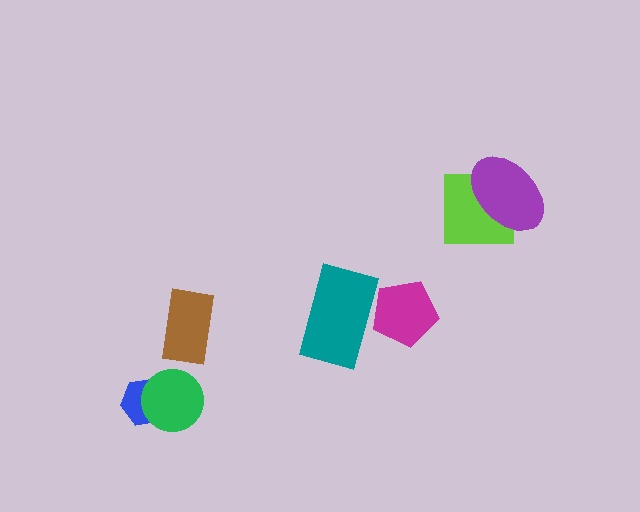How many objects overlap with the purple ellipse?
1 object overlaps with the purple ellipse.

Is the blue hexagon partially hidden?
Yes, it is partially covered by another shape.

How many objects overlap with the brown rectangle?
0 objects overlap with the brown rectangle.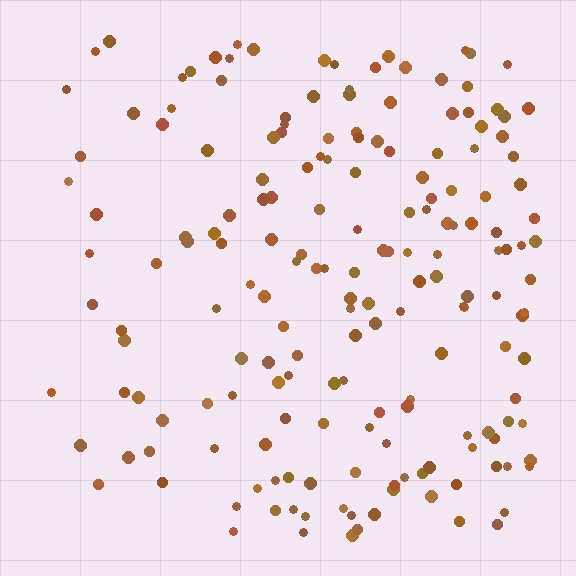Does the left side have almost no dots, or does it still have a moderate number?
Still a moderate number, just noticeably fewer than the right.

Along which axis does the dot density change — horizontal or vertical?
Horizontal.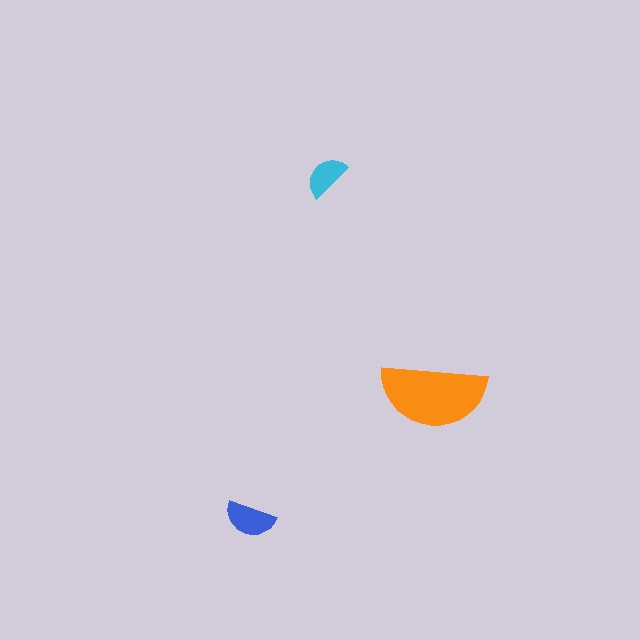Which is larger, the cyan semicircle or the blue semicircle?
The blue one.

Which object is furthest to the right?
The orange semicircle is rightmost.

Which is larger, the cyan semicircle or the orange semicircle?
The orange one.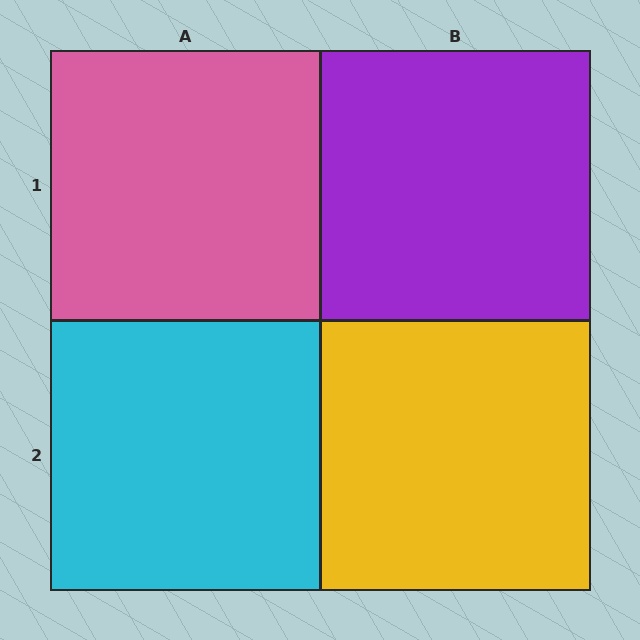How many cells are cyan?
1 cell is cyan.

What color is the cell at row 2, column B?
Yellow.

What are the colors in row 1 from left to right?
Pink, purple.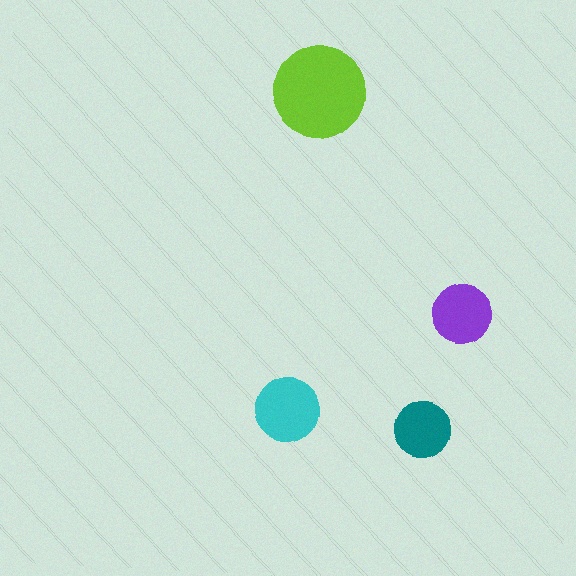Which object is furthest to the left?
The cyan circle is leftmost.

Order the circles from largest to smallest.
the lime one, the cyan one, the purple one, the teal one.